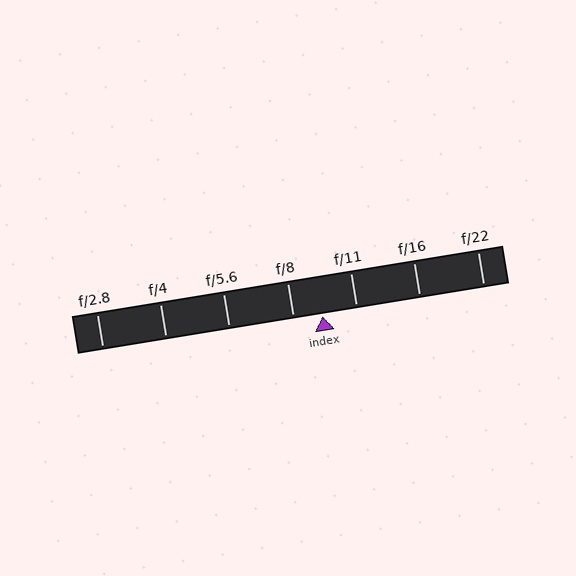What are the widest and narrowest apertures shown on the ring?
The widest aperture shown is f/2.8 and the narrowest is f/22.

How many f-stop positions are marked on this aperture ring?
There are 7 f-stop positions marked.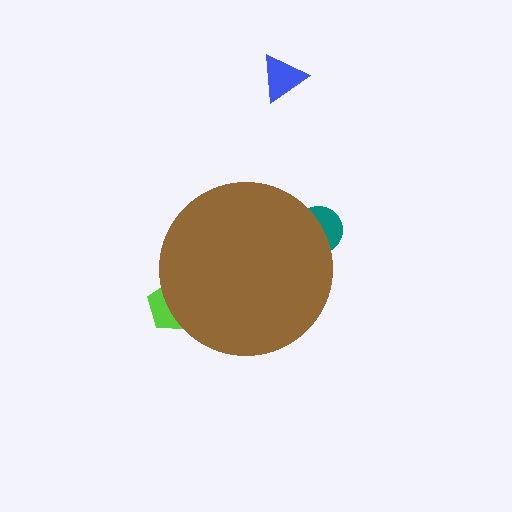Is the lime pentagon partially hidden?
Yes, the lime pentagon is partially hidden behind the brown circle.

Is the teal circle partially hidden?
Yes, the teal circle is partially hidden behind the brown circle.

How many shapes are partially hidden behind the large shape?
2 shapes are partially hidden.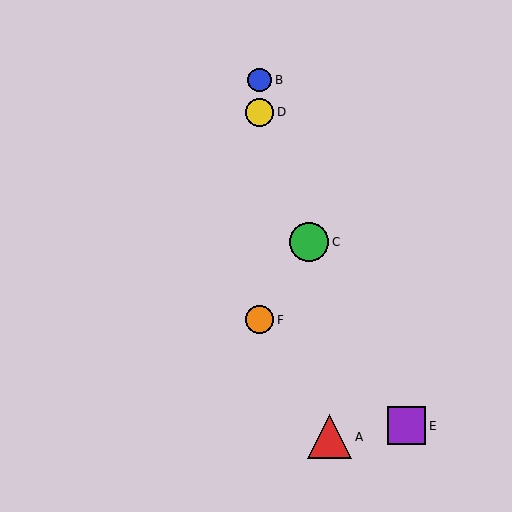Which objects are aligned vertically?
Objects B, D, F are aligned vertically.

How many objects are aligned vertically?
3 objects (B, D, F) are aligned vertically.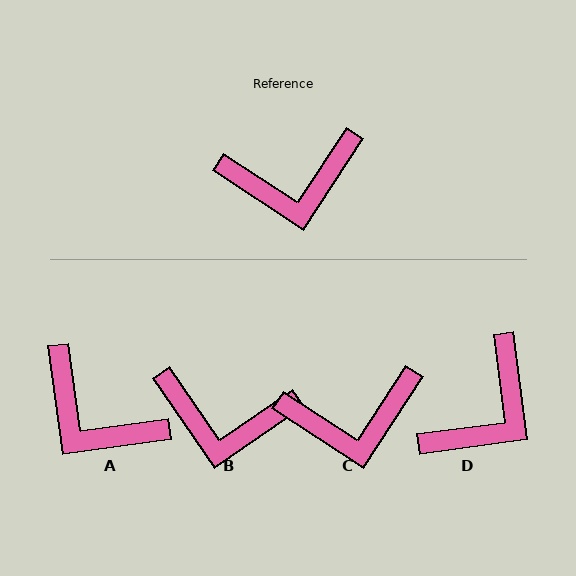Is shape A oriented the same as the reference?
No, it is off by about 49 degrees.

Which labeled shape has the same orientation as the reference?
C.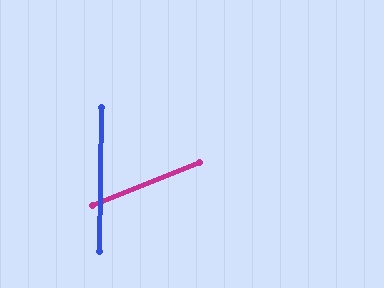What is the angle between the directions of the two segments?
Approximately 67 degrees.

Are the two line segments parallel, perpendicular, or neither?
Neither parallel nor perpendicular — they differ by about 67°.